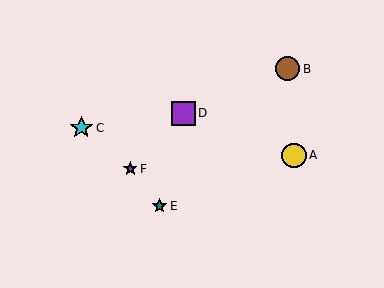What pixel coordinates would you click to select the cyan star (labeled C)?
Click at (81, 128) to select the cyan star C.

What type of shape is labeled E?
Shape E is a teal star.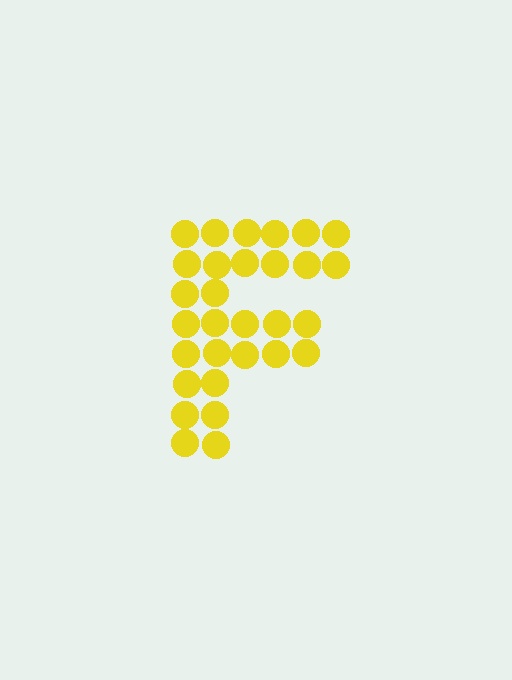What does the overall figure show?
The overall figure shows the letter F.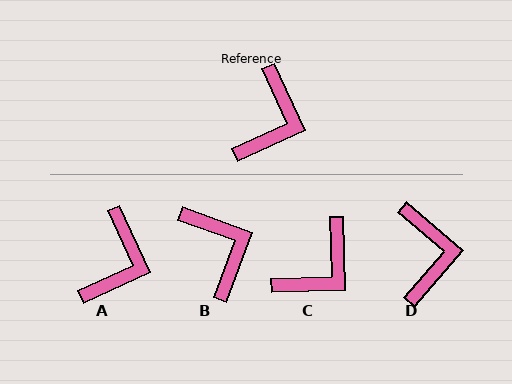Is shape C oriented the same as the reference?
No, it is off by about 23 degrees.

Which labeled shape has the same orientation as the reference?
A.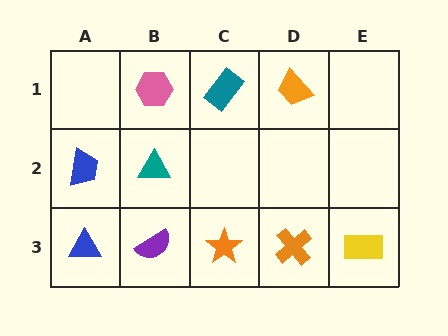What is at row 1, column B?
A pink hexagon.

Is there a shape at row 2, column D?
No, that cell is empty.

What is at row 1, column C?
A teal rectangle.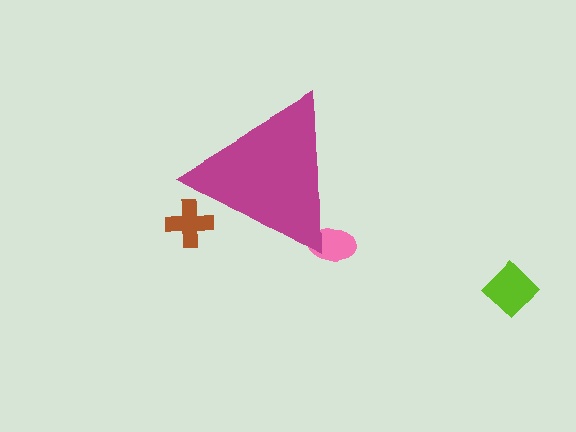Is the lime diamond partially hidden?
No, the lime diamond is fully visible.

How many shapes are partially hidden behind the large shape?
2 shapes are partially hidden.